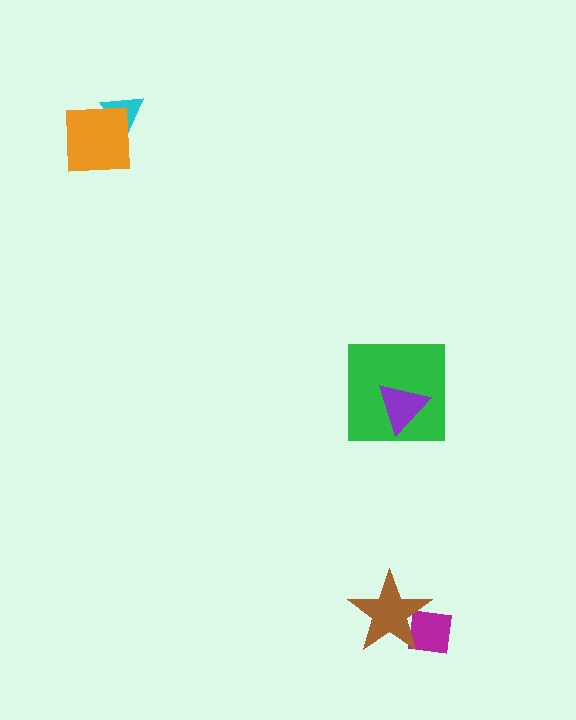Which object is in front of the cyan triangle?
The orange square is in front of the cyan triangle.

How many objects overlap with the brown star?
1 object overlaps with the brown star.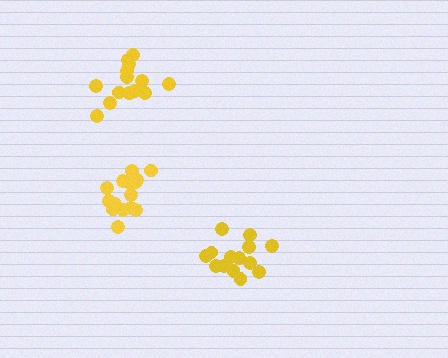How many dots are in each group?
Group 1: 14 dots, Group 2: 15 dots, Group 3: 15 dots (44 total).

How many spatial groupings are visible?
There are 3 spatial groupings.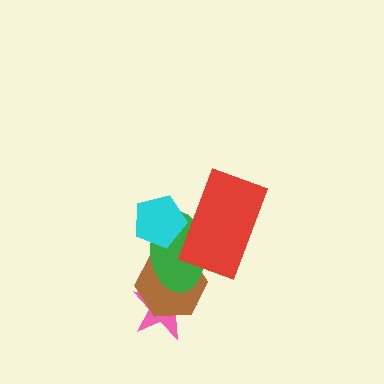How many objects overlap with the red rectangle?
2 objects overlap with the red rectangle.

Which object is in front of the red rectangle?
The cyan pentagon is in front of the red rectangle.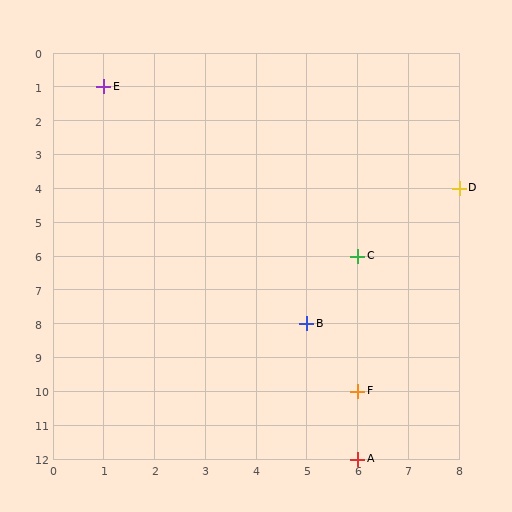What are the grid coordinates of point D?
Point D is at grid coordinates (8, 4).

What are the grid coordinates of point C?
Point C is at grid coordinates (6, 6).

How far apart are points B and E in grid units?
Points B and E are 4 columns and 7 rows apart (about 8.1 grid units diagonally).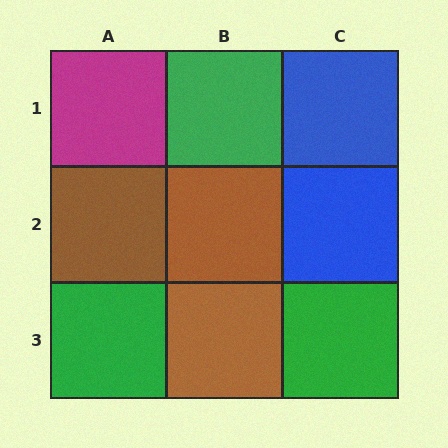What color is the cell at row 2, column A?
Brown.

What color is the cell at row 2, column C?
Blue.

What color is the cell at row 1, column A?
Magenta.